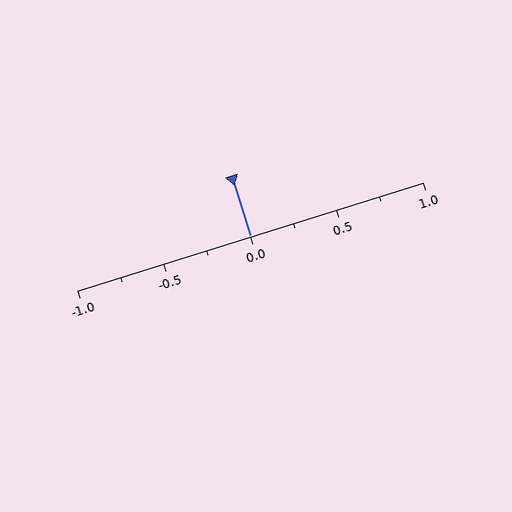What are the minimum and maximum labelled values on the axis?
The axis runs from -1.0 to 1.0.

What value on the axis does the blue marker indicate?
The marker indicates approximately 0.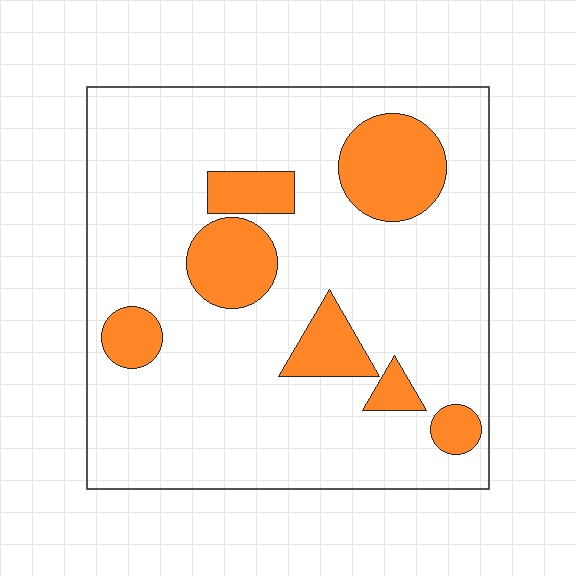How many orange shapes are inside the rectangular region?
7.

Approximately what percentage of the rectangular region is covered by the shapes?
Approximately 20%.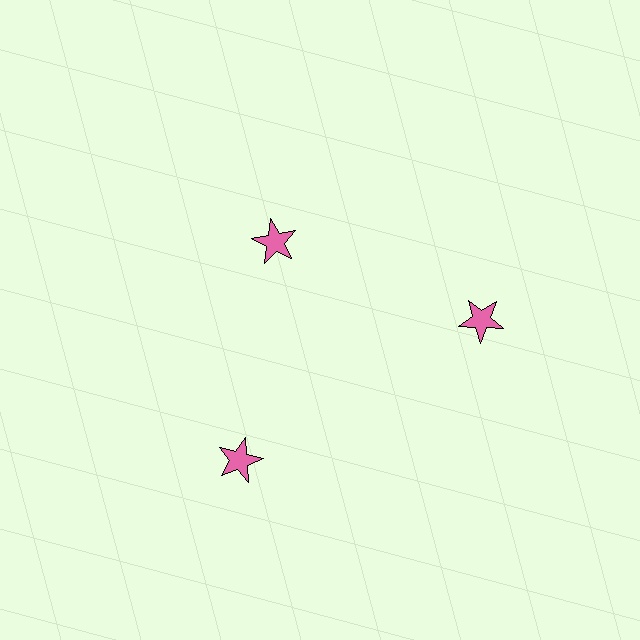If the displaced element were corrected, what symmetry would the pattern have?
It would have 3-fold rotational symmetry — the pattern would map onto itself every 120 degrees.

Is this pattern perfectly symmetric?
No. The 3 pink stars are arranged in a ring, but one element near the 11 o'clock position is pulled inward toward the center, breaking the 3-fold rotational symmetry.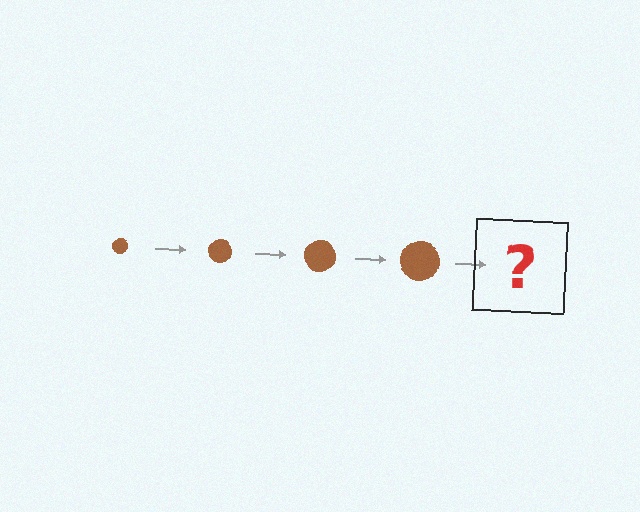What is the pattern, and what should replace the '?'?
The pattern is that the circle gets progressively larger each step. The '?' should be a brown circle, larger than the previous one.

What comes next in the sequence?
The next element should be a brown circle, larger than the previous one.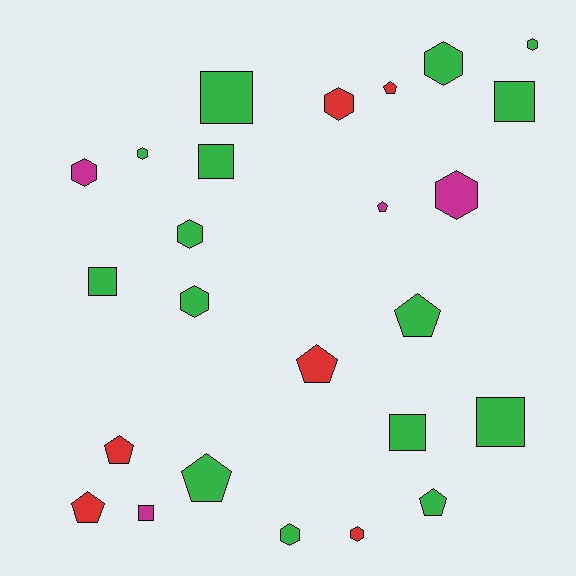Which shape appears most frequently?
Hexagon, with 10 objects.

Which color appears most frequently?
Green, with 15 objects.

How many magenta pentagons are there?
There is 1 magenta pentagon.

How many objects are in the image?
There are 25 objects.